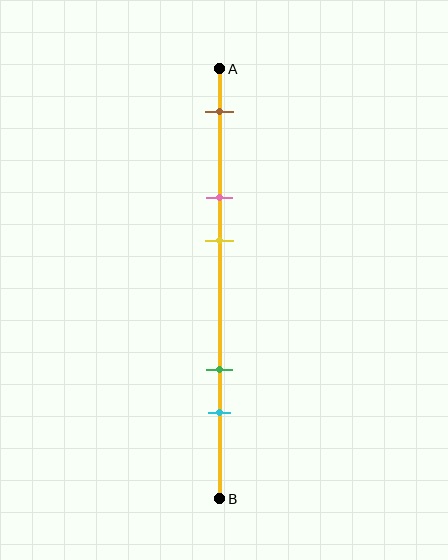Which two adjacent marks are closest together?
The pink and yellow marks are the closest adjacent pair.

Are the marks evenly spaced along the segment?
No, the marks are not evenly spaced.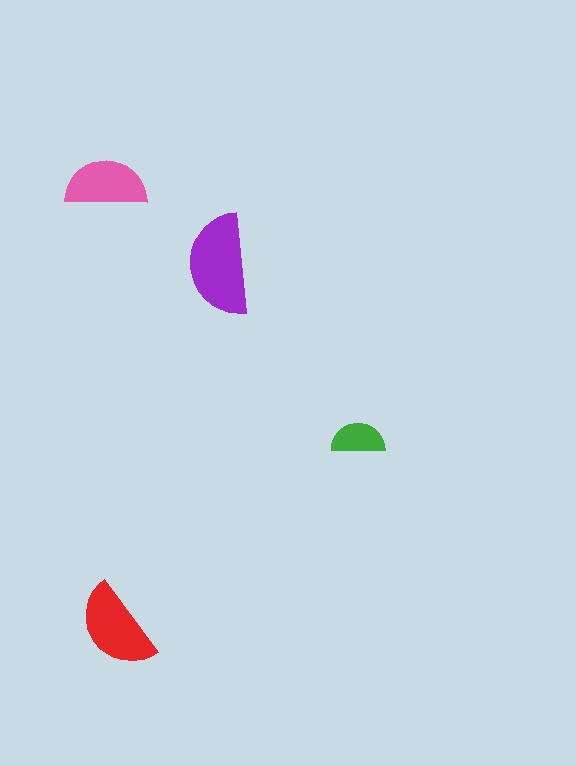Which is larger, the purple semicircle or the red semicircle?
The purple one.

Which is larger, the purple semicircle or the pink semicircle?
The purple one.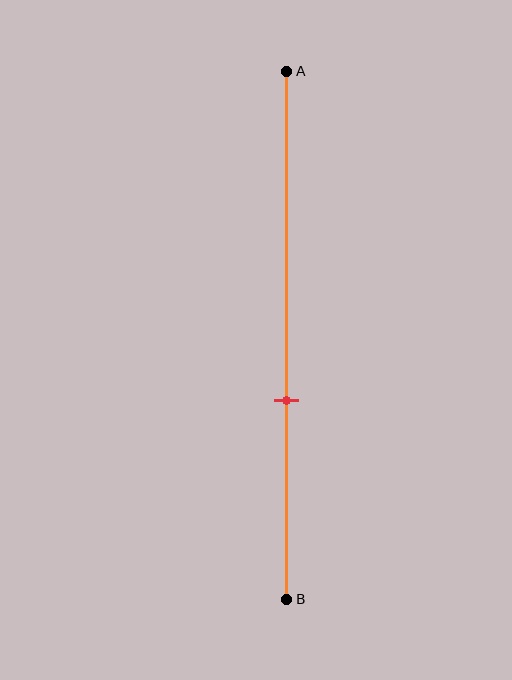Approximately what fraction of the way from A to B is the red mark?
The red mark is approximately 60% of the way from A to B.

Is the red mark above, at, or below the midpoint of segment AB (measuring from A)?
The red mark is below the midpoint of segment AB.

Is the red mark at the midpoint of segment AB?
No, the mark is at about 60% from A, not at the 50% midpoint.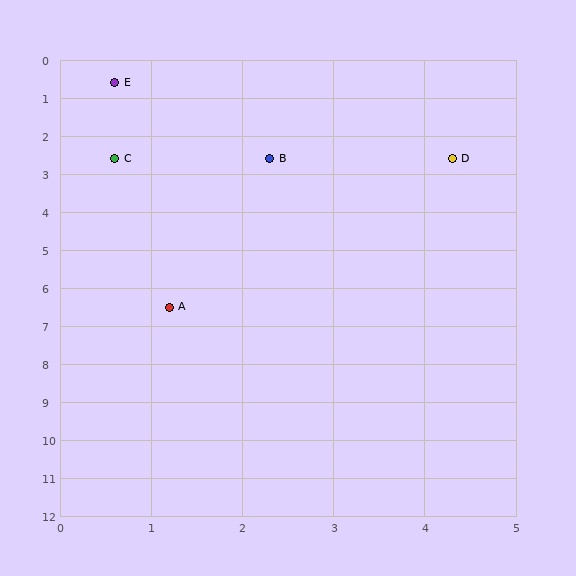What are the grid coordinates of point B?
Point B is at approximately (2.3, 2.6).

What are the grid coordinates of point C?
Point C is at approximately (0.6, 2.6).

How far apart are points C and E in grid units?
Points C and E are about 2.0 grid units apart.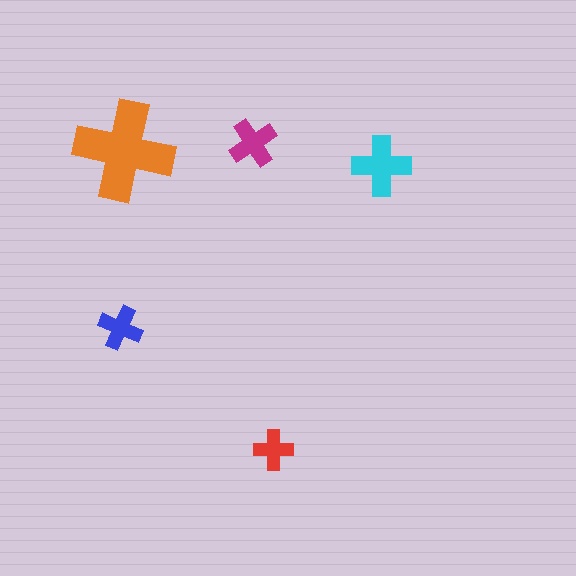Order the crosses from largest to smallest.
the orange one, the cyan one, the magenta one, the blue one, the red one.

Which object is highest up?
The magenta cross is topmost.